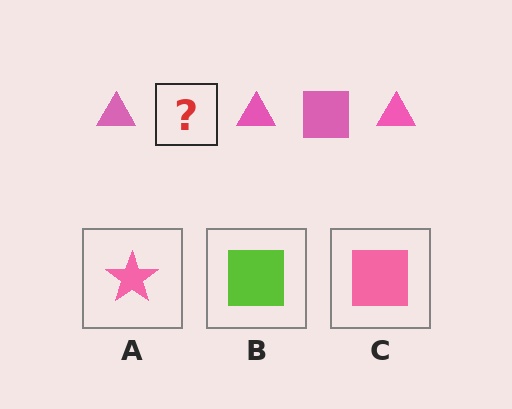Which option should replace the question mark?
Option C.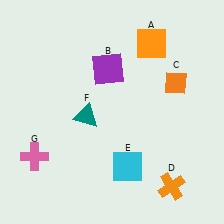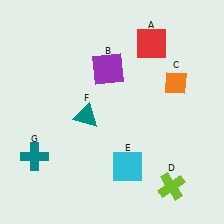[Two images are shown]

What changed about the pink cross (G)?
In Image 1, G is pink. In Image 2, it changed to teal.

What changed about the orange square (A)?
In Image 1, A is orange. In Image 2, it changed to red.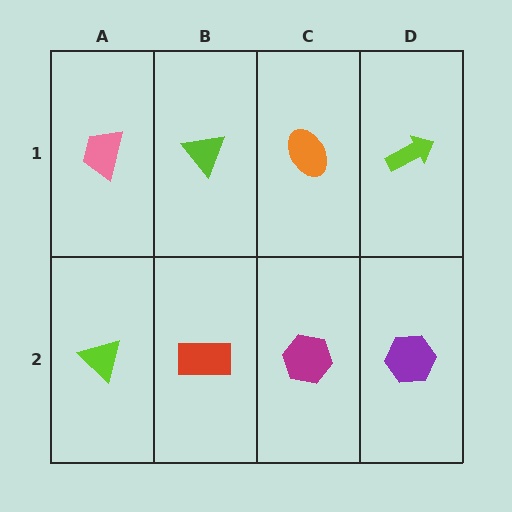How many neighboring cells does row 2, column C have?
3.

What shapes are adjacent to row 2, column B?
A lime triangle (row 1, column B), a lime triangle (row 2, column A), a magenta hexagon (row 2, column C).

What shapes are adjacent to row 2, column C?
An orange ellipse (row 1, column C), a red rectangle (row 2, column B), a purple hexagon (row 2, column D).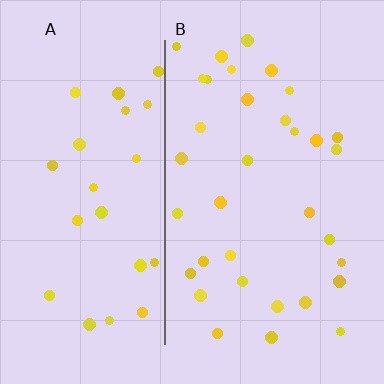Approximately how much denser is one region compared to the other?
Approximately 1.3× — region B over region A.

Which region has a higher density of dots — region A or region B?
B (the right).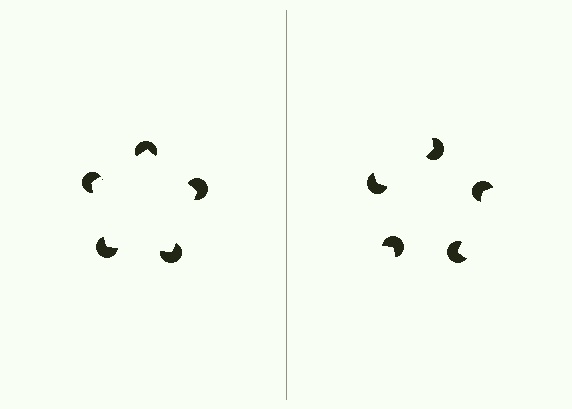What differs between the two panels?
The pac-man discs are positioned identically on both sides; only the wedge orientations differ. On the left they align to a pentagon; on the right they are misaligned.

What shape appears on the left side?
An illusory pentagon.